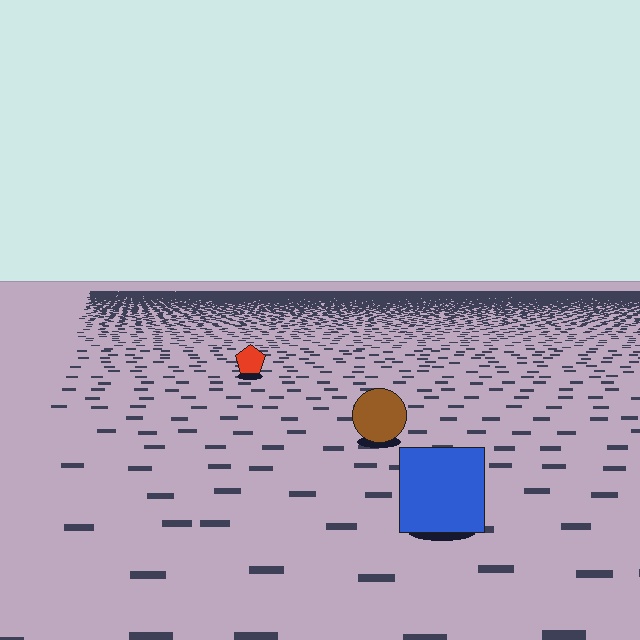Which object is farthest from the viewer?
The red pentagon is farthest from the viewer. It appears smaller and the ground texture around it is denser.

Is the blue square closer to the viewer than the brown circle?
Yes. The blue square is closer — you can tell from the texture gradient: the ground texture is coarser near it.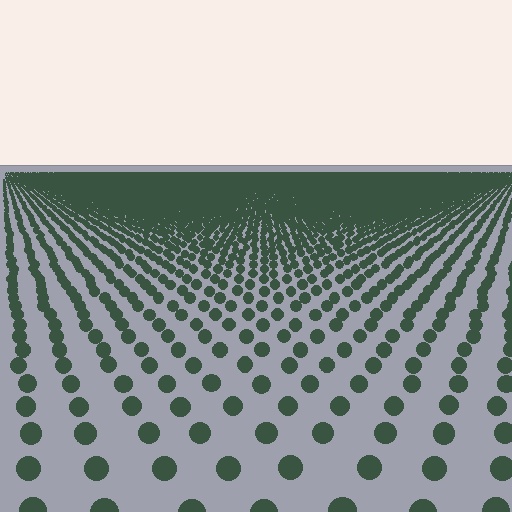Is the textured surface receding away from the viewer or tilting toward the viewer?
The surface is receding away from the viewer. Texture elements get smaller and denser toward the top.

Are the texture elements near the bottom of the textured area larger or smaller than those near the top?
Larger. Near the bottom, elements are closer to the viewer and appear at a bigger on-screen size.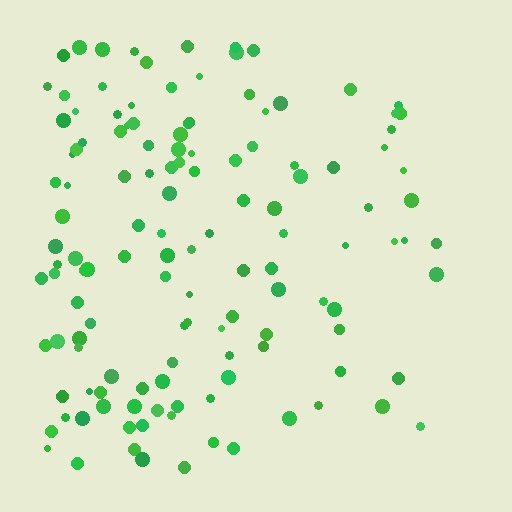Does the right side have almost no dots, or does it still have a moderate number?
Still a moderate number, just noticeably fewer than the left.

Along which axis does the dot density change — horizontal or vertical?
Horizontal.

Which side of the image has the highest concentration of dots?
The left.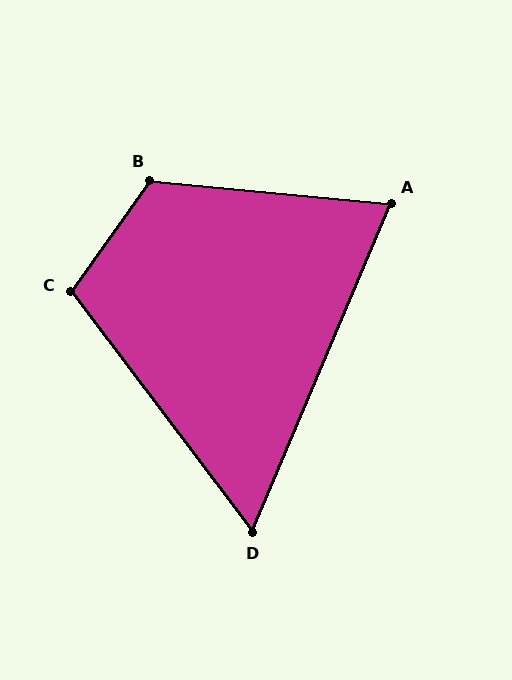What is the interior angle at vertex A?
Approximately 73 degrees (acute).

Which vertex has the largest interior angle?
B, at approximately 120 degrees.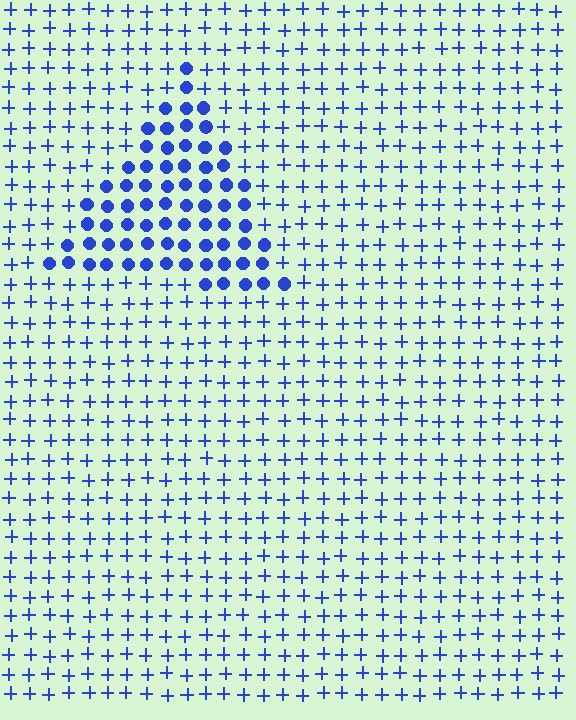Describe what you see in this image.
The image is filled with small blue elements arranged in a uniform grid. A triangle-shaped region contains circles, while the surrounding area contains plus signs. The boundary is defined purely by the change in element shape.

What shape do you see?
I see a triangle.